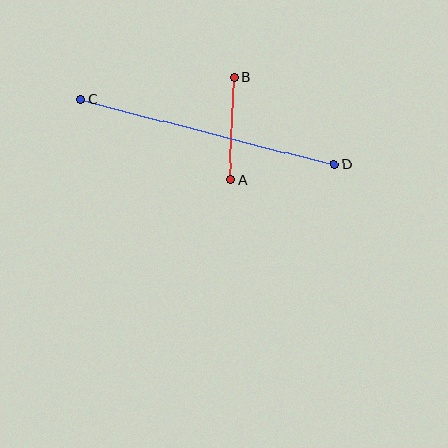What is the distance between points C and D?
The distance is approximately 262 pixels.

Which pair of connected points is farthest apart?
Points C and D are farthest apart.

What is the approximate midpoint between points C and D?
The midpoint is at approximately (207, 132) pixels.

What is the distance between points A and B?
The distance is approximately 103 pixels.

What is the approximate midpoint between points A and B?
The midpoint is at approximately (232, 128) pixels.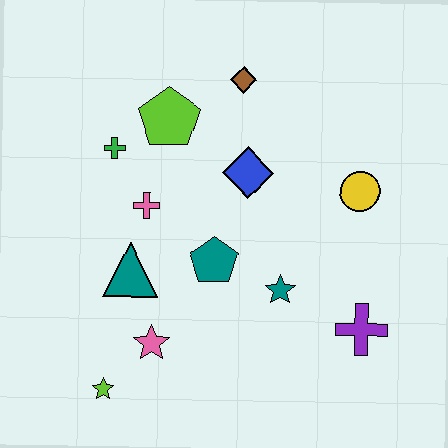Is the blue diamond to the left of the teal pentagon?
No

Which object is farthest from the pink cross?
The purple cross is farthest from the pink cross.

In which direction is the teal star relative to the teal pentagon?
The teal star is to the right of the teal pentagon.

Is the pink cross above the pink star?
Yes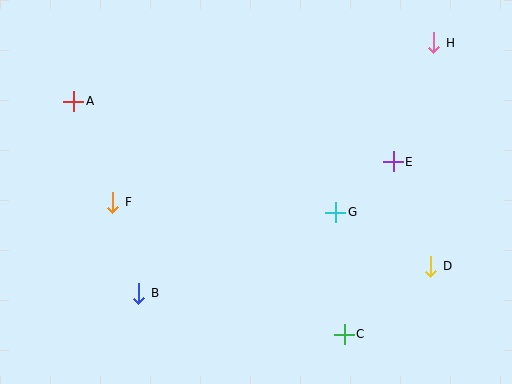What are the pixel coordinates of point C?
Point C is at (344, 334).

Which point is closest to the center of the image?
Point G at (336, 212) is closest to the center.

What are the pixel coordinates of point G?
Point G is at (336, 212).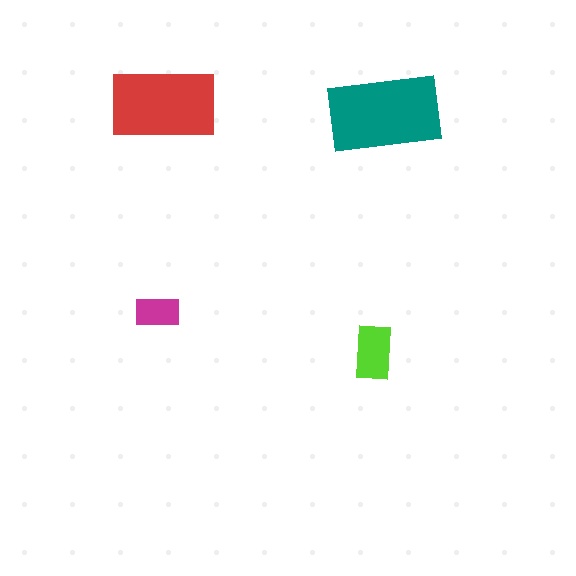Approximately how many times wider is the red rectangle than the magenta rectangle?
About 2.5 times wider.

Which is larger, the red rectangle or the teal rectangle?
The teal one.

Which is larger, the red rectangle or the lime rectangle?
The red one.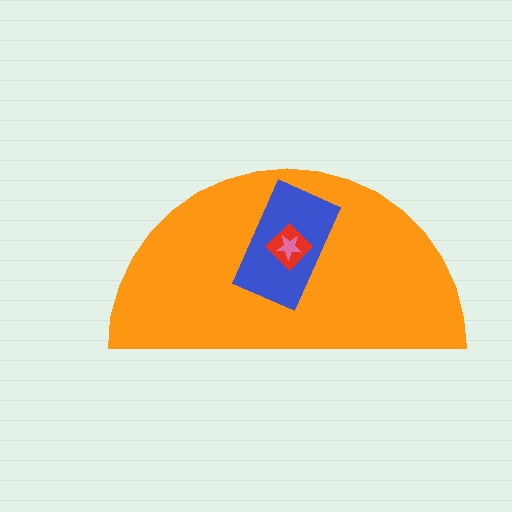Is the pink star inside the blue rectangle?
Yes.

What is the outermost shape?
The orange semicircle.